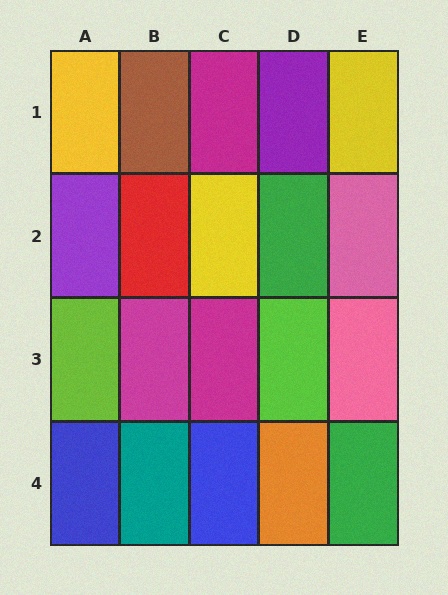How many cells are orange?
1 cell is orange.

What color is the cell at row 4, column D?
Orange.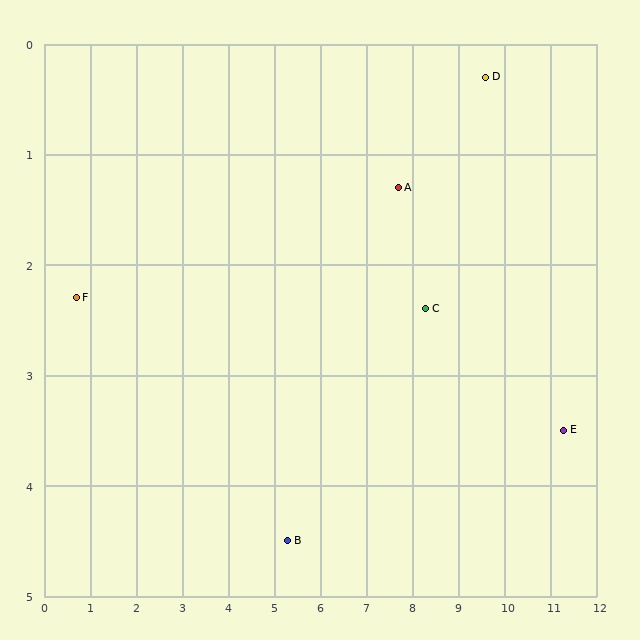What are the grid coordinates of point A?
Point A is at approximately (7.7, 1.3).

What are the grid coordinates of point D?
Point D is at approximately (9.6, 0.3).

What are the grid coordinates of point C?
Point C is at approximately (8.3, 2.4).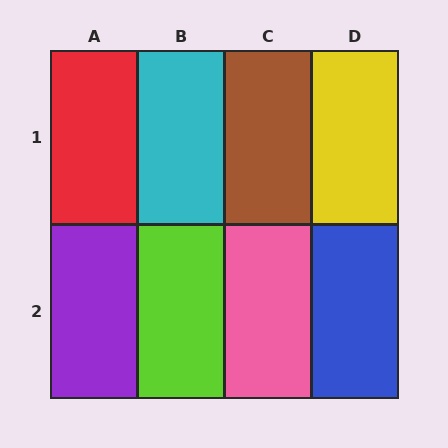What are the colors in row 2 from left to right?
Purple, lime, pink, blue.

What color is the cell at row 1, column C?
Brown.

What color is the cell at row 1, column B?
Cyan.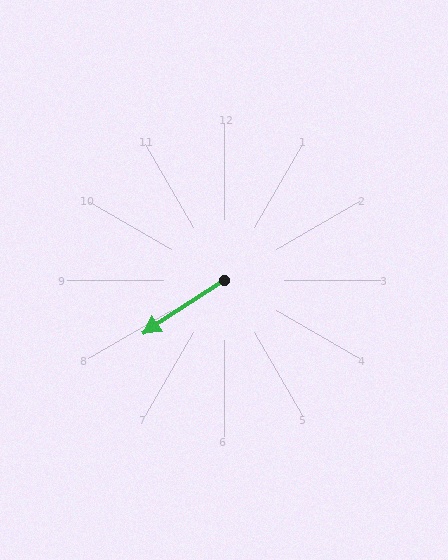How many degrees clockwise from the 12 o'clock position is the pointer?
Approximately 237 degrees.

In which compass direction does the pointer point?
Southwest.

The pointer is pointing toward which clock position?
Roughly 8 o'clock.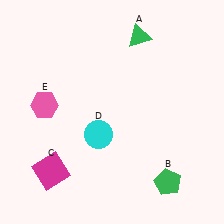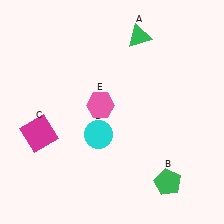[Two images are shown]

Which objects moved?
The objects that moved are: the magenta square (C), the pink hexagon (E).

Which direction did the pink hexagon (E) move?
The pink hexagon (E) moved right.